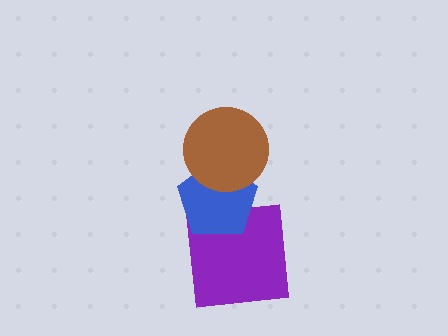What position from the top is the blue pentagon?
The blue pentagon is 2nd from the top.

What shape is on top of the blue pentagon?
The brown circle is on top of the blue pentagon.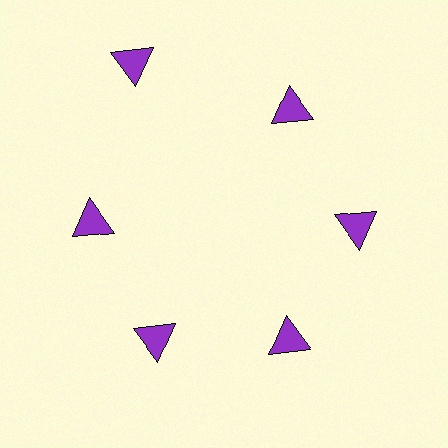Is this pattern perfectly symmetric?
No. The 6 purple triangles are arranged in a ring, but one element near the 11 o'clock position is pushed outward from the center, breaking the 6-fold rotational symmetry.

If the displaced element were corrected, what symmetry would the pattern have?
It would have 6-fold rotational symmetry — the pattern would map onto itself every 60 degrees.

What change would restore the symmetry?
The symmetry would be restored by moving it inward, back onto the ring so that all 6 triangles sit at equal angles and equal distance from the center.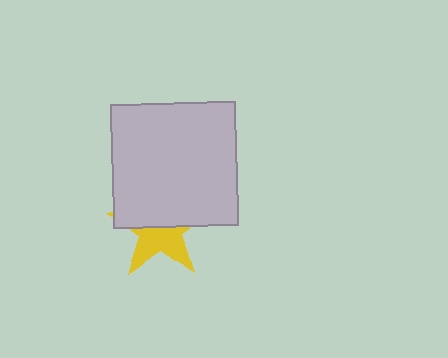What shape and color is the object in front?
The object in front is a light gray square.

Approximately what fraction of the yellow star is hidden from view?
Roughly 52% of the yellow star is hidden behind the light gray square.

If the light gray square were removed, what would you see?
You would see the complete yellow star.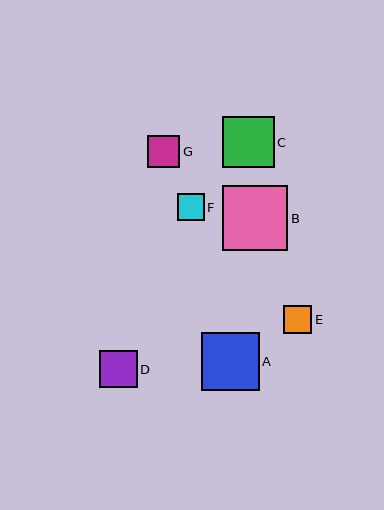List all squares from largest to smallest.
From largest to smallest: B, A, C, D, G, E, F.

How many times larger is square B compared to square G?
Square B is approximately 2.1 times the size of square G.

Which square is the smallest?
Square F is the smallest with a size of approximately 27 pixels.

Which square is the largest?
Square B is the largest with a size of approximately 65 pixels.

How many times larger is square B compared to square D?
Square B is approximately 1.7 times the size of square D.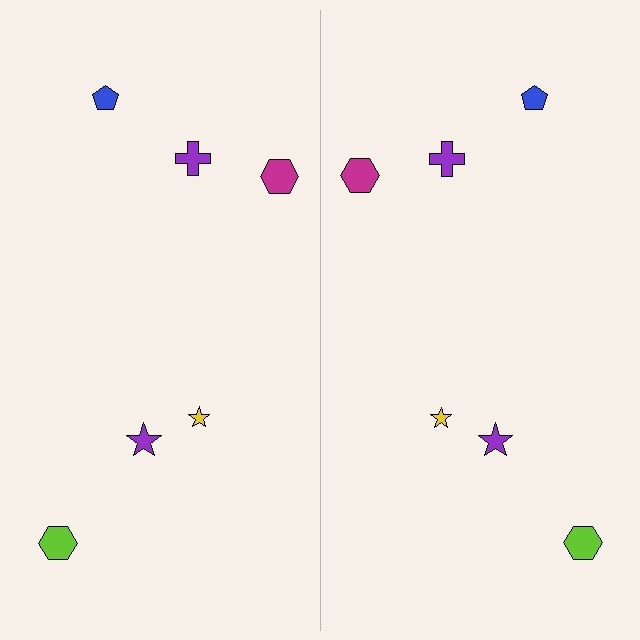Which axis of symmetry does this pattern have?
The pattern has a vertical axis of symmetry running through the center of the image.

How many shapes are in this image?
There are 12 shapes in this image.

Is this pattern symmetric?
Yes, this pattern has bilateral (reflection) symmetry.